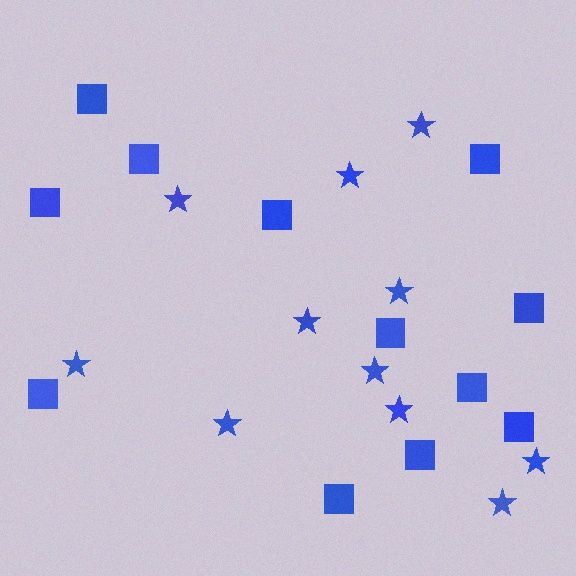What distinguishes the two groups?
There are 2 groups: one group of stars (11) and one group of squares (12).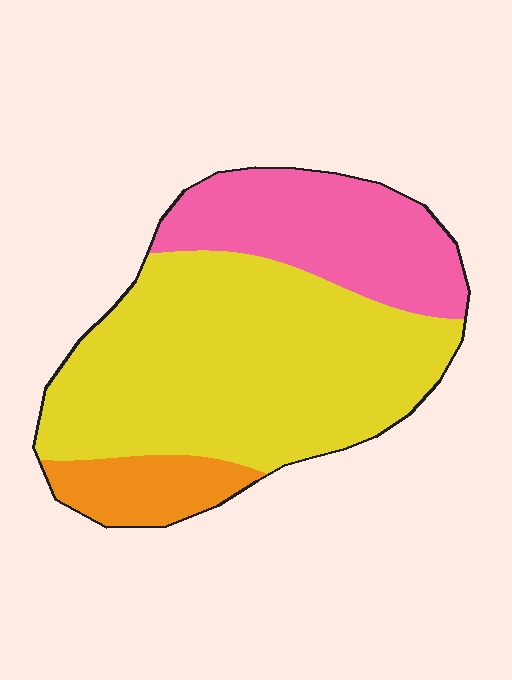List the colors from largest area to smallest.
From largest to smallest: yellow, pink, orange.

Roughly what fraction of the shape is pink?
Pink takes up about one quarter (1/4) of the shape.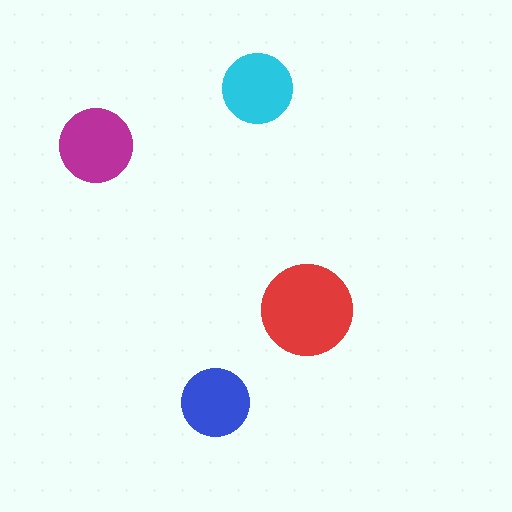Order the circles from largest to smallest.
the red one, the magenta one, the cyan one, the blue one.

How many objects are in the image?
There are 4 objects in the image.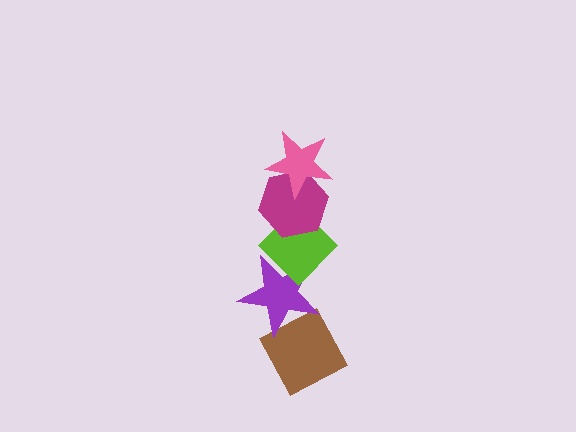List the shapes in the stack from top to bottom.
From top to bottom: the pink star, the magenta hexagon, the lime diamond, the purple star, the brown diamond.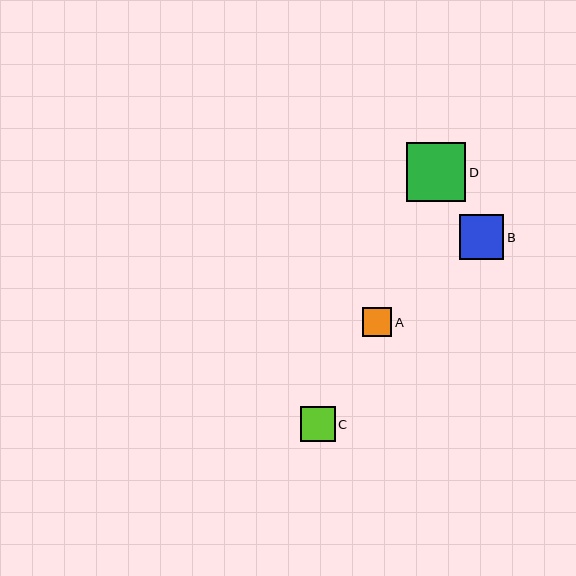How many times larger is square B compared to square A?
Square B is approximately 1.5 times the size of square A.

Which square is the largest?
Square D is the largest with a size of approximately 59 pixels.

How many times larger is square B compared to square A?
Square B is approximately 1.5 times the size of square A.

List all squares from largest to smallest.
From largest to smallest: D, B, C, A.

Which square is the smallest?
Square A is the smallest with a size of approximately 29 pixels.